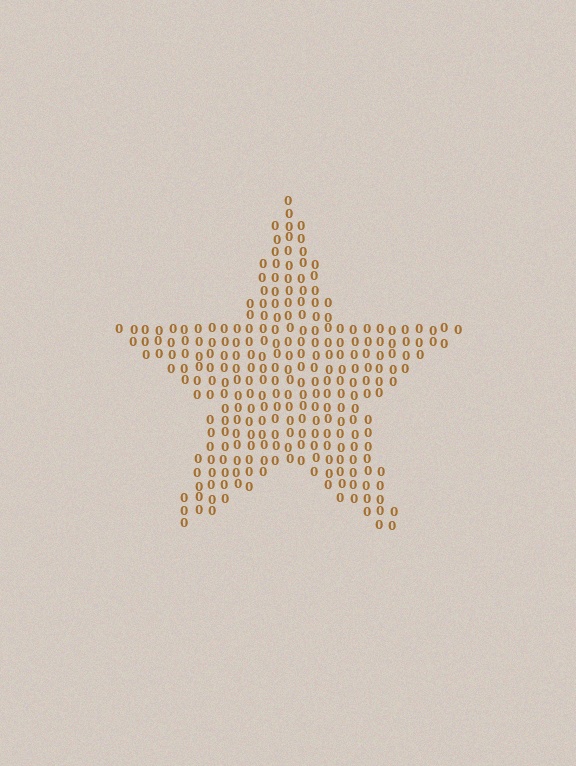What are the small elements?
The small elements are digit 0's.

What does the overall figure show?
The overall figure shows a star.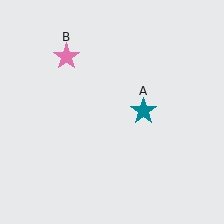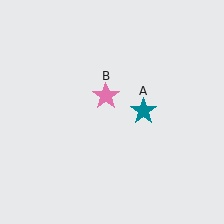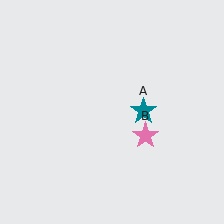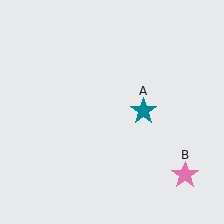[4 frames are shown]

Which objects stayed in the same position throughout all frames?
Teal star (object A) remained stationary.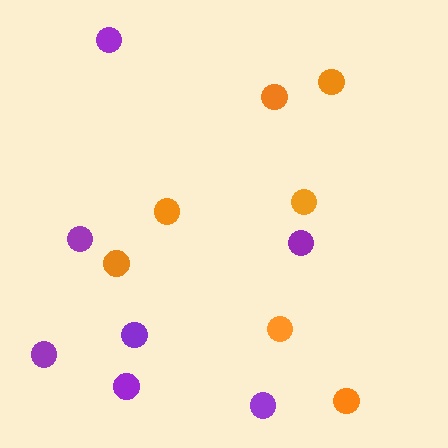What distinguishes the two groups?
There are 2 groups: one group of purple circles (7) and one group of orange circles (7).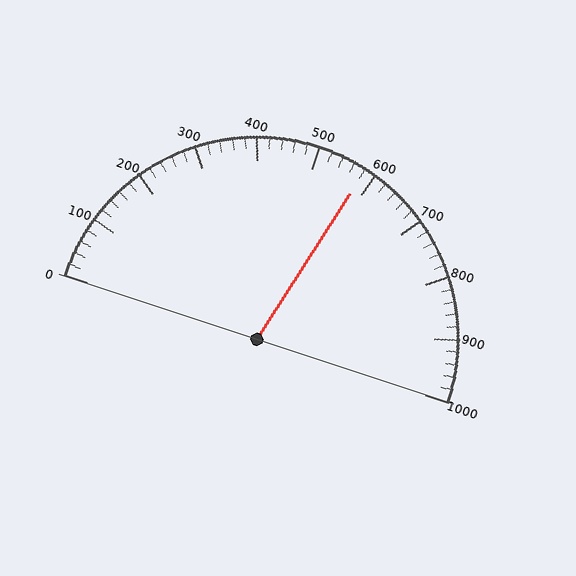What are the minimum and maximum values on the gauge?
The gauge ranges from 0 to 1000.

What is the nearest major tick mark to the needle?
The nearest major tick mark is 600.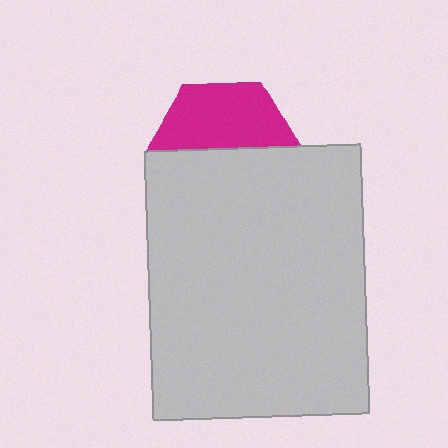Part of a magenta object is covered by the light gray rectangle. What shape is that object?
It is a hexagon.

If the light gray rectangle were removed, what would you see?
You would see the complete magenta hexagon.